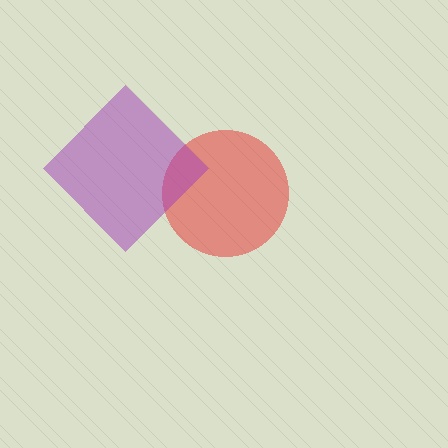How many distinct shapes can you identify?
There are 2 distinct shapes: a red circle, a purple diamond.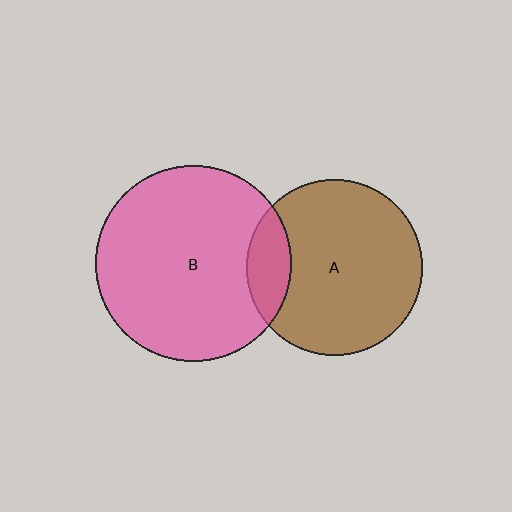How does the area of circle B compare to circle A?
Approximately 1.2 times.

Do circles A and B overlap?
Yes.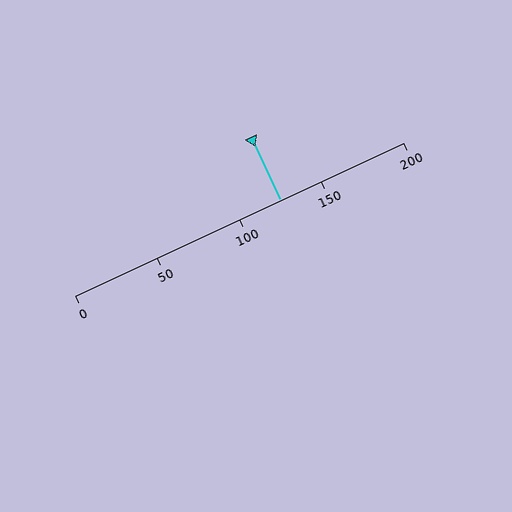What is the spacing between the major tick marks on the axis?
The major ticks are spaced 50 apart.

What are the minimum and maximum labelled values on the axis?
The axis runs from 0 to 200.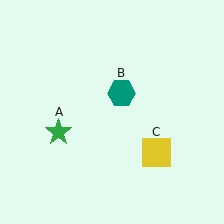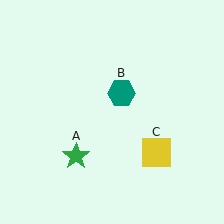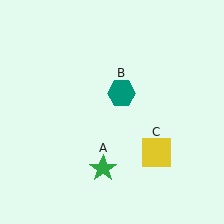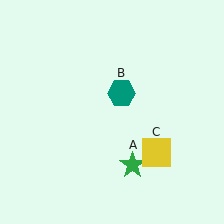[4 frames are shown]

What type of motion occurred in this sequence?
The green star (object A) rotated counterclockwise around the center of the scene.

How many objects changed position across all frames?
1 object changed position: green star (object A).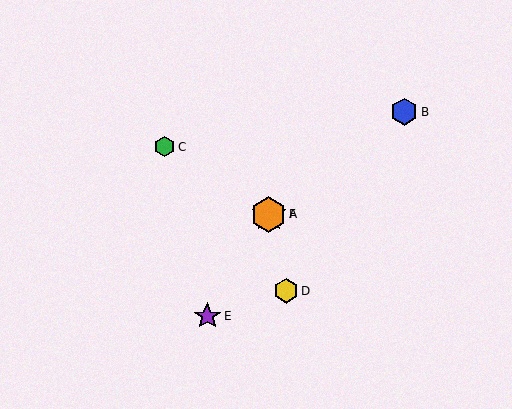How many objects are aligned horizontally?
2 objects (A, F) are aligned horizontally.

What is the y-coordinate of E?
Object E is at y≈316.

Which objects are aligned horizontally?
Objects A, F are aligned horizontally.